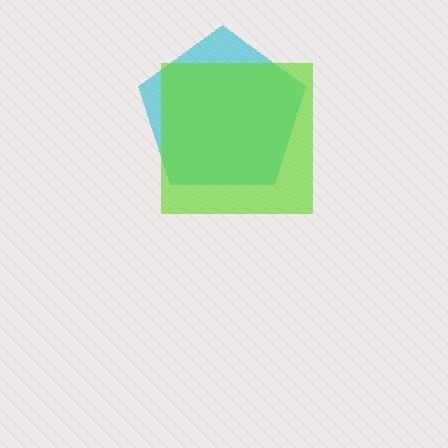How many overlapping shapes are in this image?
There are 2 overlapping shapes in the image.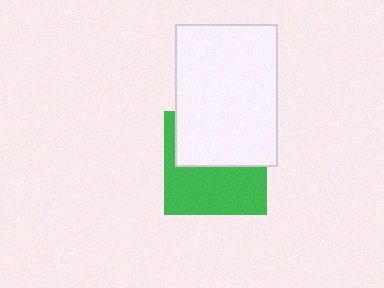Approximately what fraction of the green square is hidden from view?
Roughly 48% of the green square is hidden behind the white rectangle.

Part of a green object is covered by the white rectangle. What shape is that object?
It is a square.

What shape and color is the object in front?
The object in front is a white rectangle.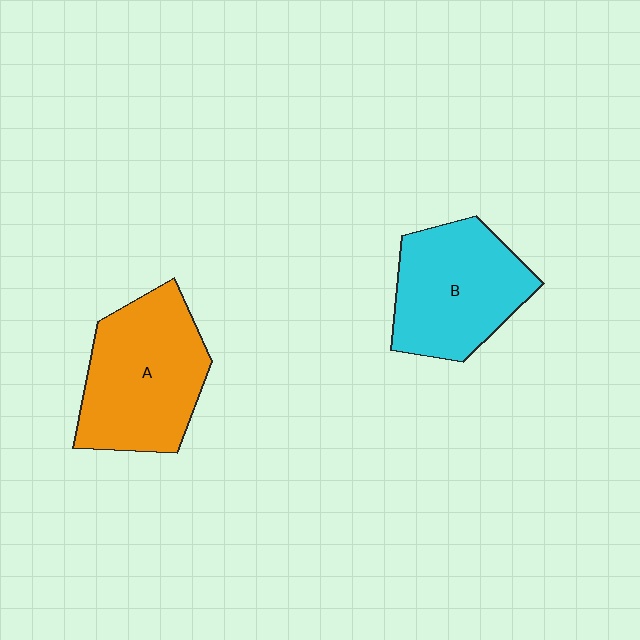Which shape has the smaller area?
Shape B (cyan).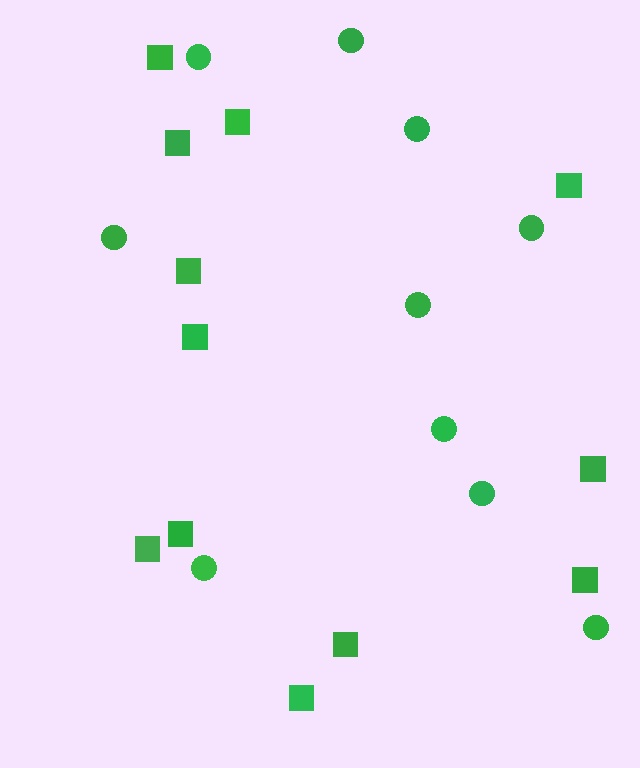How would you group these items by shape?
There are 2 groups: one group of squares (12) and one group of circles (10).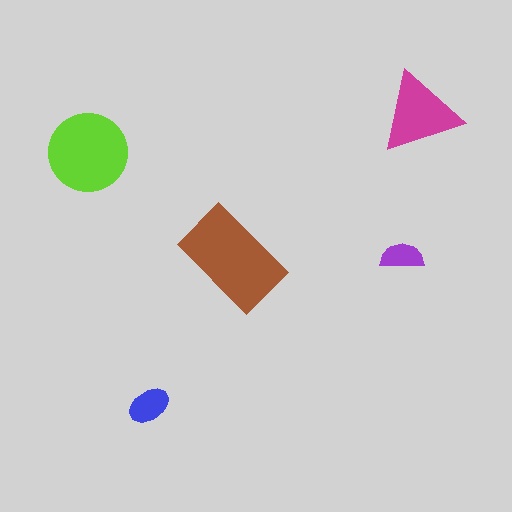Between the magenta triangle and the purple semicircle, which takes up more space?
The magenta triangle.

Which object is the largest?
The brown rectangle.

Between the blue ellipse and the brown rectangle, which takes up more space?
The brown rectangle.